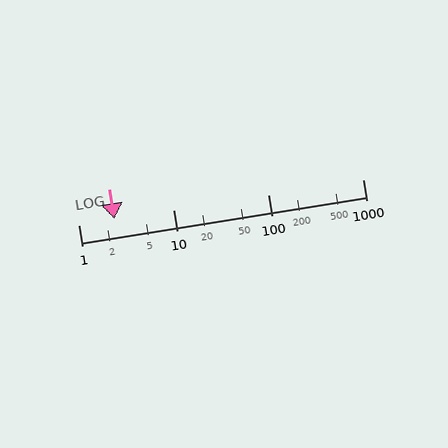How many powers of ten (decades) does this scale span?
The scale spans 3 decades, from 1 to 1000.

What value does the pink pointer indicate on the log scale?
The pointer indicates approximately 2.4.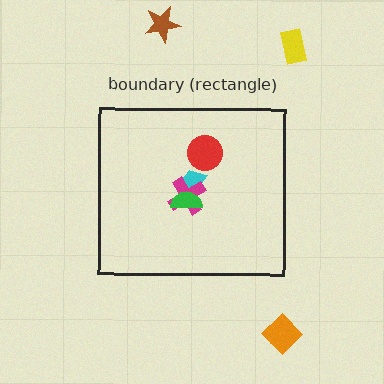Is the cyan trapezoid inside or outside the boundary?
Inside.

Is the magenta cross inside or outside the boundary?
Inside.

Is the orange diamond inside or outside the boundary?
Outside.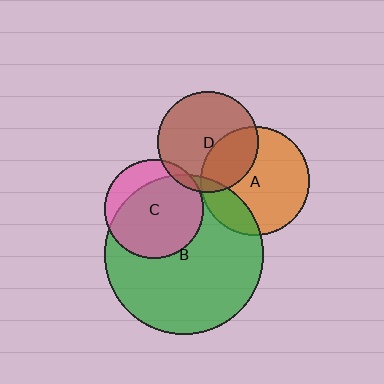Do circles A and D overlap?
Yes.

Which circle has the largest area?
Circle B (green).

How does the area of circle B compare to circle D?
Approximately 2.5 times.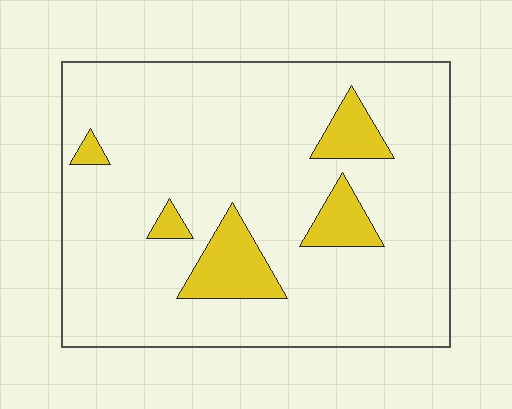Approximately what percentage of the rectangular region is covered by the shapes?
Approximately 10%.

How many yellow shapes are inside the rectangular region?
5.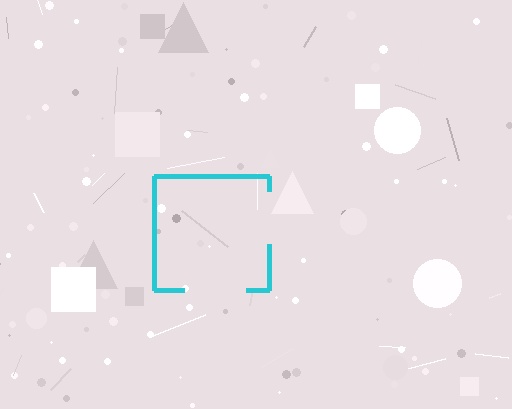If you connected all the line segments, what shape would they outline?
They would outline a square.